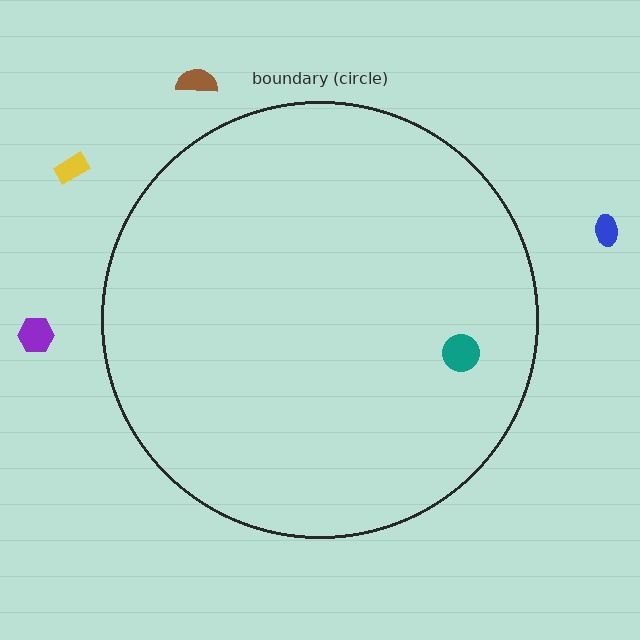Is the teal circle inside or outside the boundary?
Inside.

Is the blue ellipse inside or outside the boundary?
Outside.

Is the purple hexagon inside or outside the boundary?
Outside.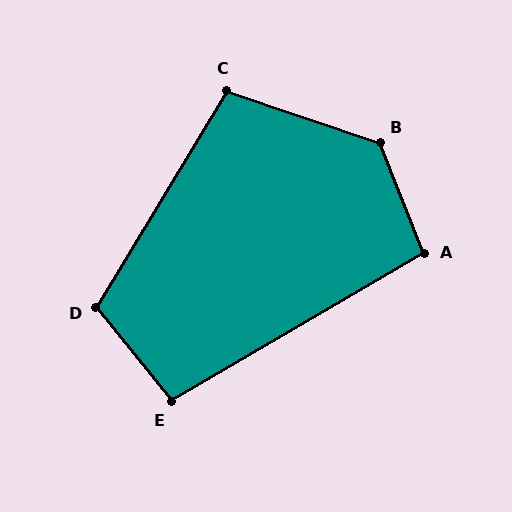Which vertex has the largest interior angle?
B, at approximately 130 degrees.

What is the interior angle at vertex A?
Approximately 99 degrees (obtuse).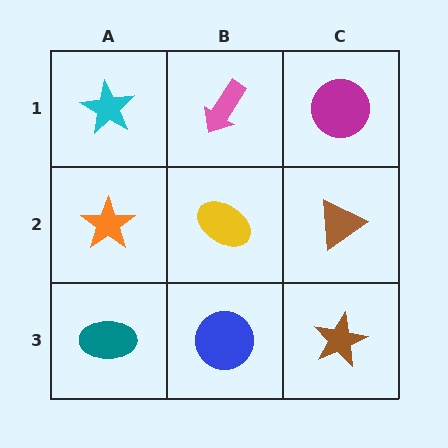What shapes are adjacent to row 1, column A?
An orange star (row 2, column A), a pink arrow (row 1, column B).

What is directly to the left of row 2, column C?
A yellow ellipse.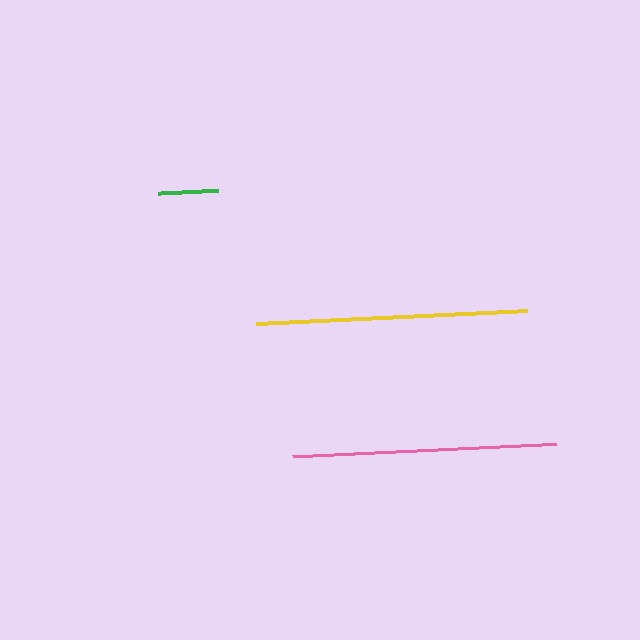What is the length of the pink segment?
The pink segment is approximately 263 pixels long.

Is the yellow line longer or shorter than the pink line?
The yellow line is longer than the pink line.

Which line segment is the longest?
The yellow line is the longest at approximately 271 pixels.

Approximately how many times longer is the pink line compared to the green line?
The pink line is approximately 4.3 times the length of the green line.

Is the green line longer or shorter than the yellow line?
The yellow line is longer than the green line.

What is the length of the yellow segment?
The yellow segment is approximately 271 pixels long.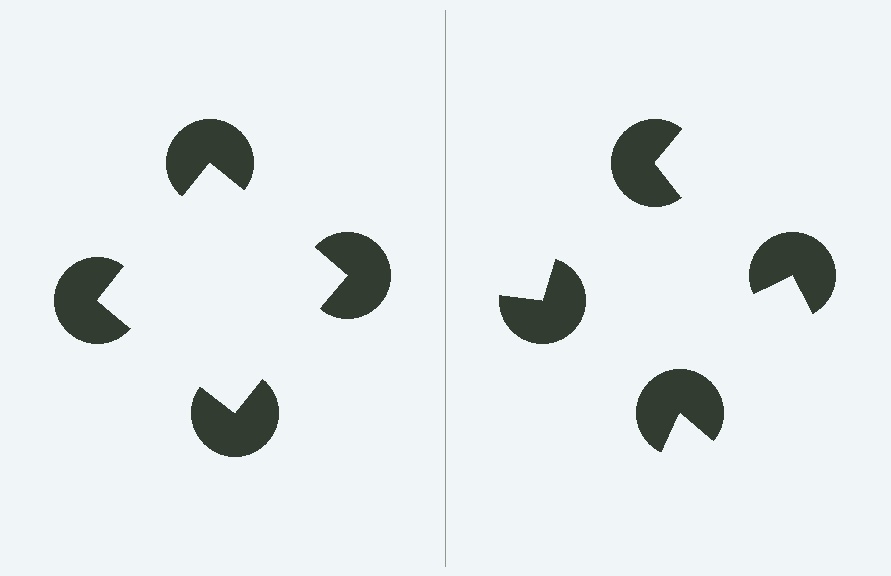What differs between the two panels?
The pac-man discs are positioned identically on both sides; only the wedge orientations differ. On the left they align to a square; on the right they are misaligned.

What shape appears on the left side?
An illusory square.